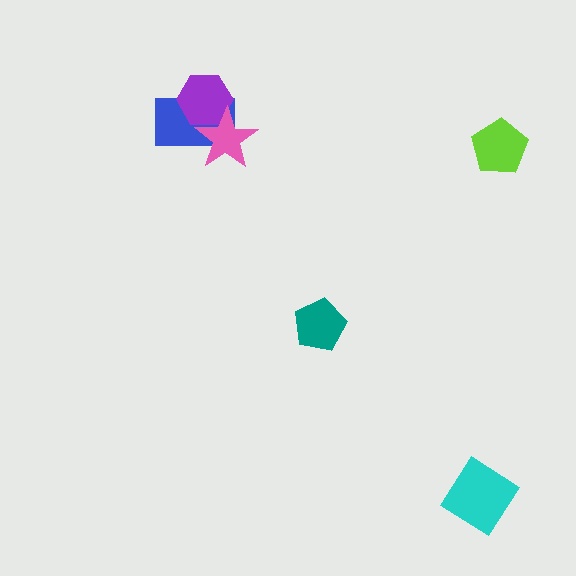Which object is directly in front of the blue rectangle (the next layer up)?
The purple hexagon is directly in front of the blue rectangle.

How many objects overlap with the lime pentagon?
0 objects overlap with the lime pentagon.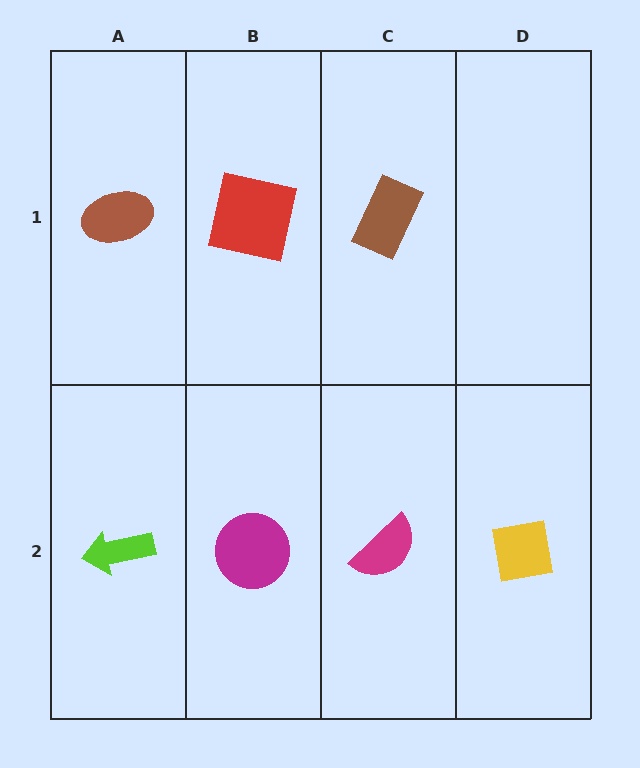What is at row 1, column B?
A red square.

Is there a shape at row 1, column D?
No, that cell is empty.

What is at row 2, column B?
A magenta circle.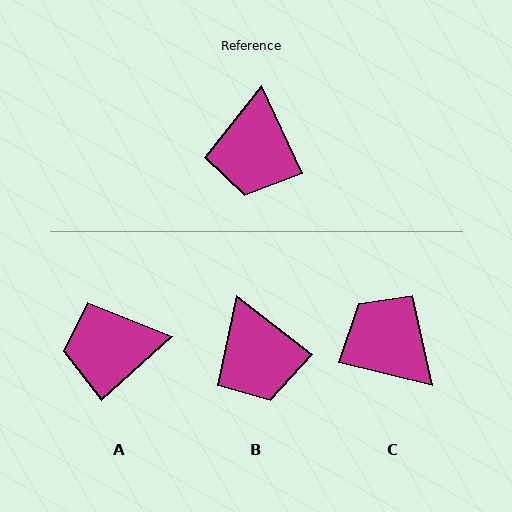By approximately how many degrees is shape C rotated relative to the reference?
Approximately 129 degrees clockwise.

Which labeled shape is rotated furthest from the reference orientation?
C, about 129 degrees away.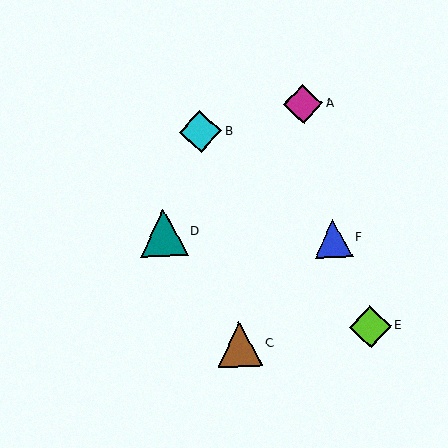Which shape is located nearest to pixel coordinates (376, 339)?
The lime diamond (labeled E) at (370, 327) is nearest to that location.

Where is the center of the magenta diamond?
The center of the magenta diamond is at (303, 104).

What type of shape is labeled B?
Shape B is a cyan diamond.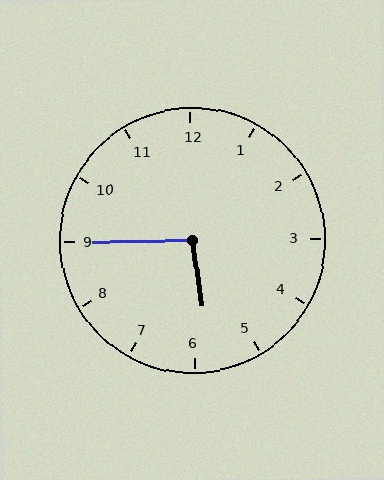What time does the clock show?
5:45.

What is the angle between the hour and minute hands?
Approximately 98 degrees.